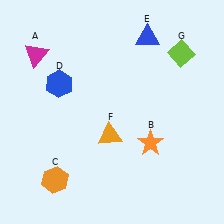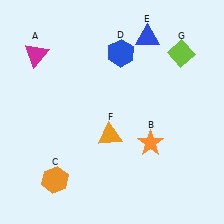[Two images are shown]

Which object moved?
The blue hexagon (D) moved right.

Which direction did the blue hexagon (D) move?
The blue hexagon (D) moved right.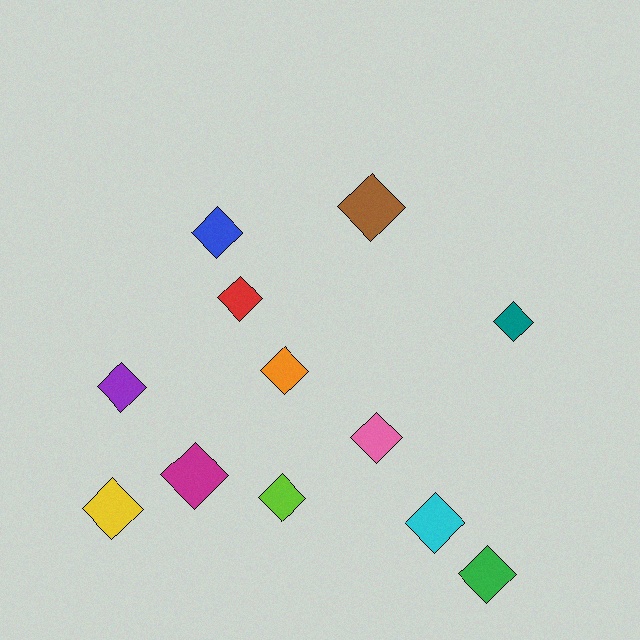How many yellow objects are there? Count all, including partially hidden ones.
There is 1 yellow object.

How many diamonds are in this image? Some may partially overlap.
There are 12 diamonds.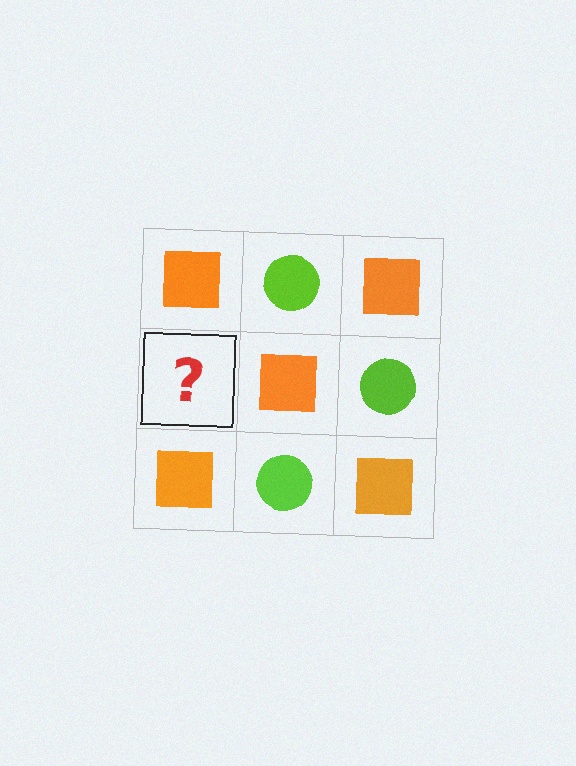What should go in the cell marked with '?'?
The missing cell should contain a lime circle.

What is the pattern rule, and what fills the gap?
The rule is that it alternates orange square and lime circle in a checkerboard pattern. The gap should be filled with a lime circle.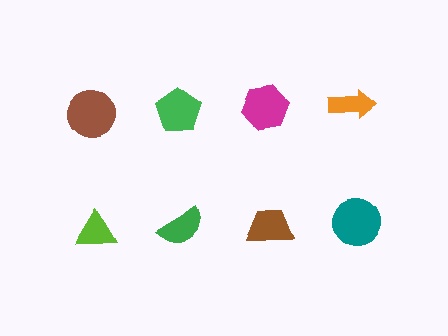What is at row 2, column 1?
A lime triangle.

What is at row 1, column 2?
A green pentagon.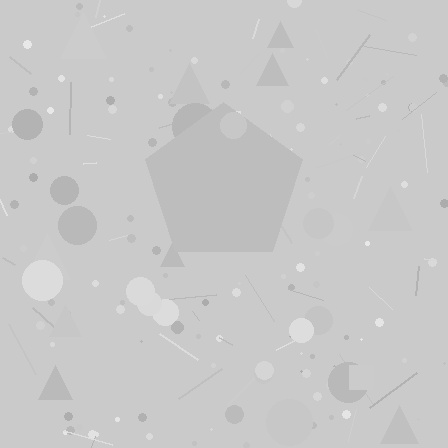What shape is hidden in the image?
A pentagon is hidden in the image.